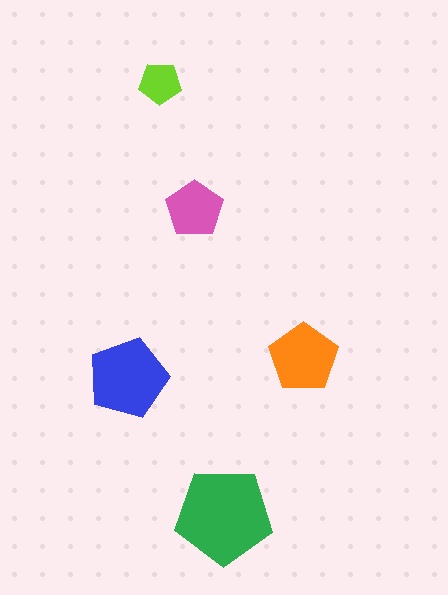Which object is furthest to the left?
The blue pentagon is leftmost.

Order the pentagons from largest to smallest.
the green one, the blue one, the orange one, the pink one, the lime one.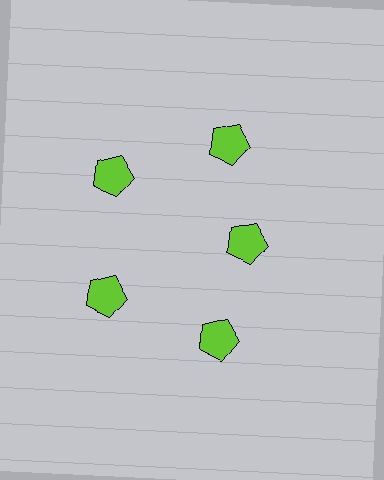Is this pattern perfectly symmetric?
No. The 5 lime pentagons are arranged in a ring, but one element near the 3 o'clock position is pulled inward toward the center, breaking the 5-fold rotational symmetry.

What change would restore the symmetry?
The symmetry would be restored by moving it outward, back onto the ring so that all 5 pentagons sit at equal angles and equal distance from the center.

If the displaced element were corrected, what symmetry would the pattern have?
It would have 5-fold rotational symmetry — the pattern would map onto itself every 72 degrees.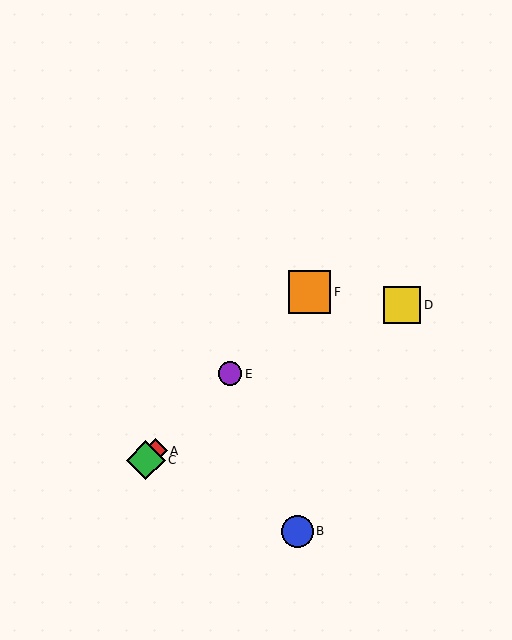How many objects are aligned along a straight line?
4 objects (A, C, E, F) are aligned along a straight line.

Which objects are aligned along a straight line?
Objects A, C, E, F are aligned along a straight line.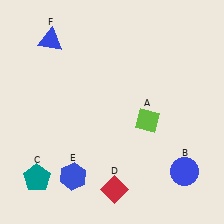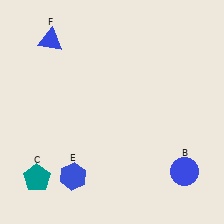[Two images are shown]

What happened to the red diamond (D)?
The red diamond (D) was removed in Image 2. It was in the bottom-right area of Image 1.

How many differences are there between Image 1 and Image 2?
There are 2 differences between the two images.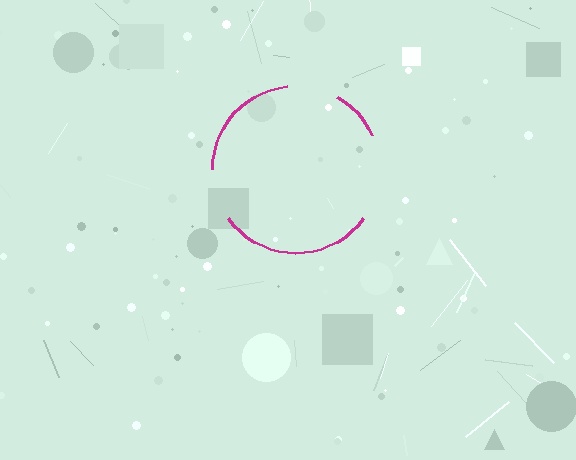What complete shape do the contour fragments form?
The contour fragments form a circle.